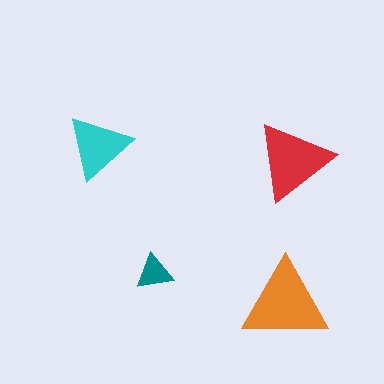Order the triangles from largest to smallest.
the orange one, the red one, the cyan one, the teal one.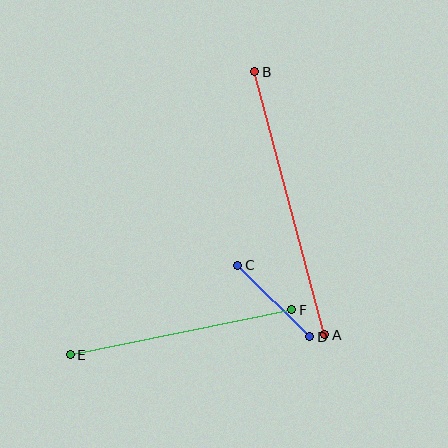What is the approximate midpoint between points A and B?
The midpoint is at approximately (290, 203) pixels.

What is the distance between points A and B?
The distance is approximately 272 pixels.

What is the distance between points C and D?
The distance is approximately 101 pixels.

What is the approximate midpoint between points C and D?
The midpoint is at approximately (274, 301) pixels.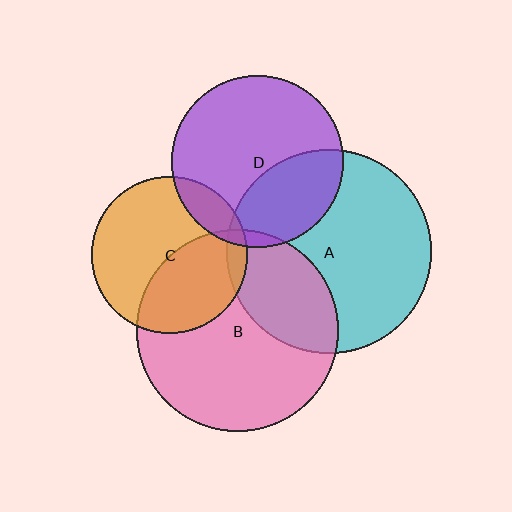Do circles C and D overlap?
Yes.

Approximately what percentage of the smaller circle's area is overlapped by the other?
Approximately 15%.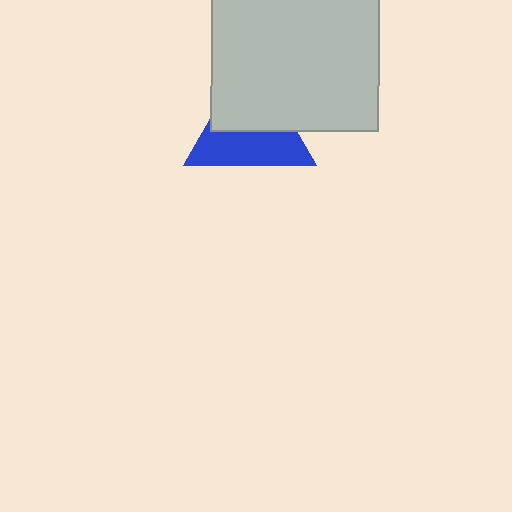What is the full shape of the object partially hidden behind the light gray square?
The partially hidden object is a blue triangle.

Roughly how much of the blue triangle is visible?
About half of it is visible (roughly 51%).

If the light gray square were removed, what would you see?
You would see the complete blue triangle.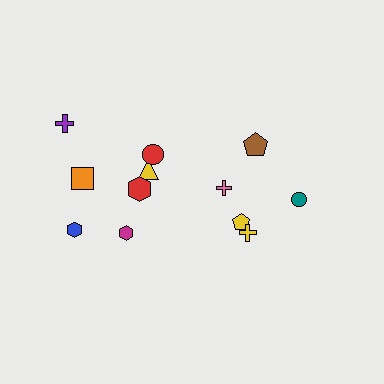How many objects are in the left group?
There are 7 objects.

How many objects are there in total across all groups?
There are 12 objects.